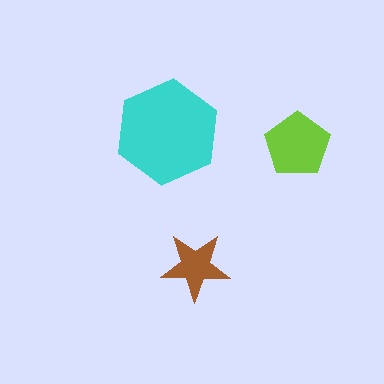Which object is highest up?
The cyan hexagon is topmost.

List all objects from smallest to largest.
The brown star, the lime pentagon, the cyan hexagon.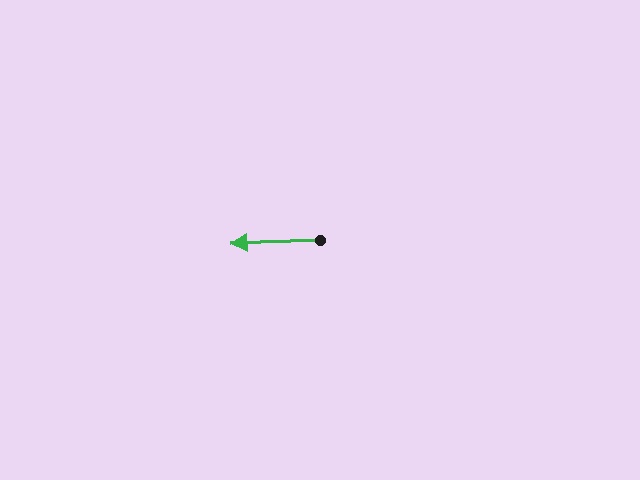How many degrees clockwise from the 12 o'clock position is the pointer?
Approximately 268 degrees.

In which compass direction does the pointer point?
West.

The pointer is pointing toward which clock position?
Roughly 9 o'clock.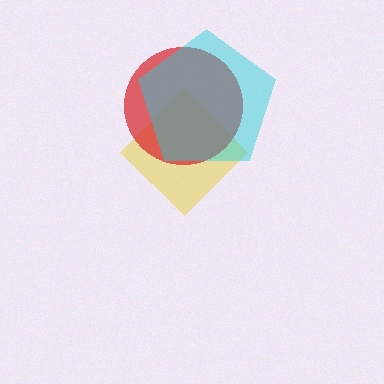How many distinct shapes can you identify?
There are 3 distinct shapes: a yellow diamond, a red circle, a cyan pentagon.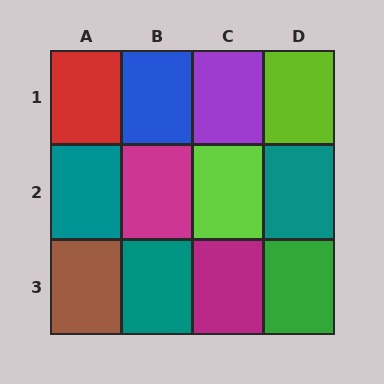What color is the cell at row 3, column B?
Teal.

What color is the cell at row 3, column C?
Magenta.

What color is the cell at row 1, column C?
Purple.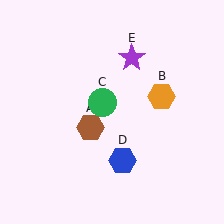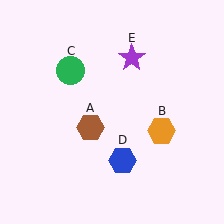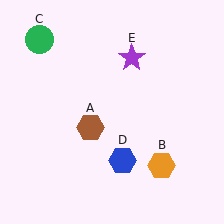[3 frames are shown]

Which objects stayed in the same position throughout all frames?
Brown hexagon (object A) and blue hexagon (object D) and purple star (object E) remained stationary.